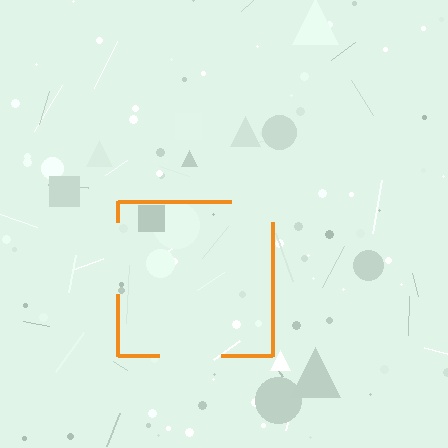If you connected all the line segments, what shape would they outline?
They would outline a square.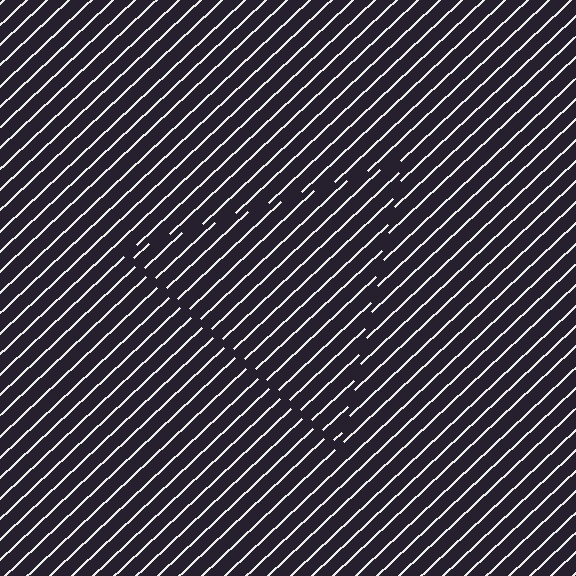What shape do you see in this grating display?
An illusory triangle. The interior of the shape contains the same grating, shifted by half a period — the contour is defined by the phase discontinuity where line-ends from the inner and outer gratings abut.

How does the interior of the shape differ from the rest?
The interior of the shape contains the same grating, shifted by half a period — the contour is defined by the phase discontinuity where line-ends from the inner and outer gratings abut.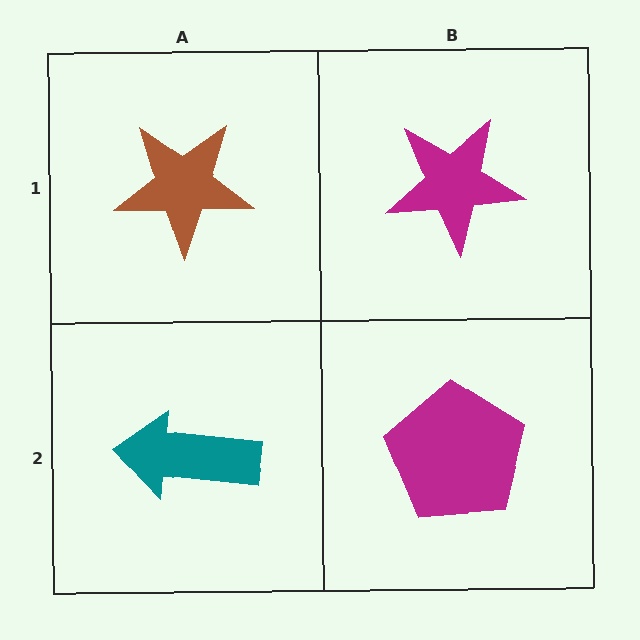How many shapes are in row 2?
2 shapes.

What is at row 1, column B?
A magenta star.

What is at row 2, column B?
A magenta pentagon.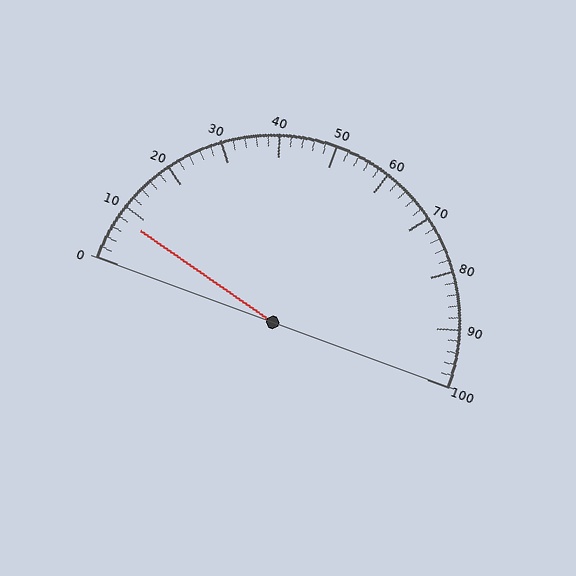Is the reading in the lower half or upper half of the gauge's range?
The reading is in the lower half of the range (0 to 100).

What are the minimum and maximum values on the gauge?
The gauge ranges from 0 to 100.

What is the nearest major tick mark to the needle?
The nearest major tick mark is 10.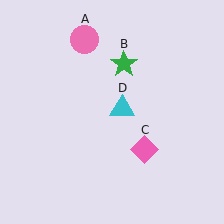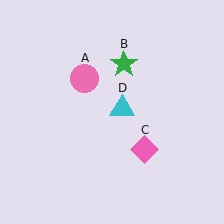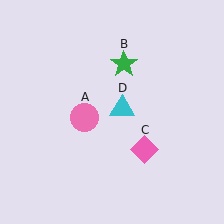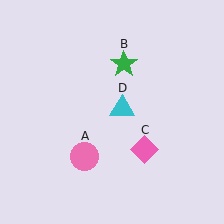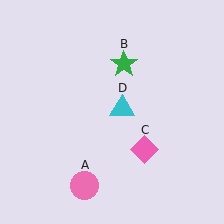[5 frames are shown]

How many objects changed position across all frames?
1 object changed position: pink circle (object A).